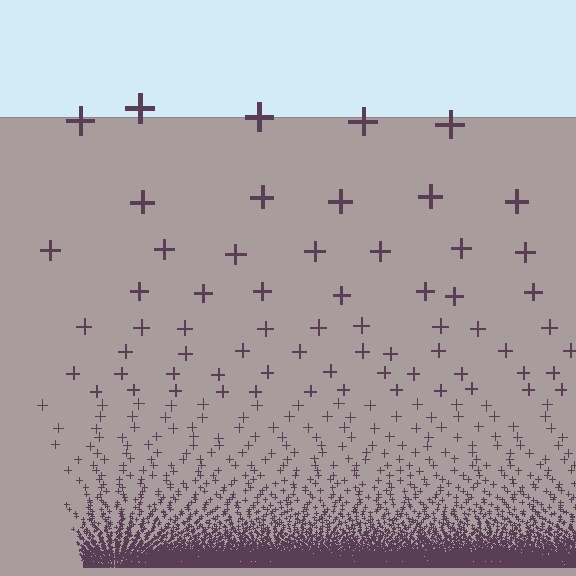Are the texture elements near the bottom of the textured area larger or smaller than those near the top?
Smaller. The gradient is inverted — elements near the bottom are smaller and denser.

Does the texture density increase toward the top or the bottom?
Density increases toward the bottom.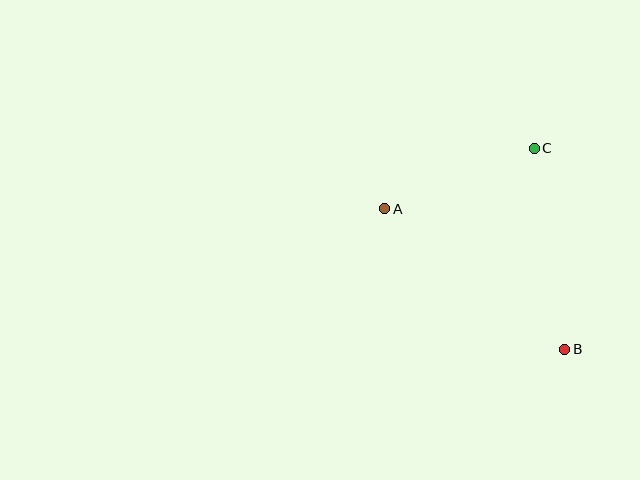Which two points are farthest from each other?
Points A and B are farthest from each other.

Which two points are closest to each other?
Points A and C are closest to each other.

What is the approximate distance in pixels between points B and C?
The distance between B and C is approximately 203 pixels.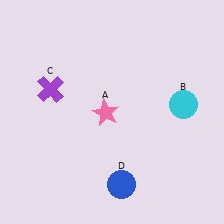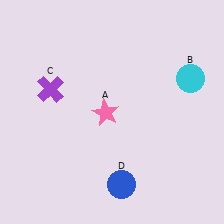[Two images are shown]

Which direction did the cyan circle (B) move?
The cyan circle (B) moved up.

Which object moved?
The cyan circle (B) moved up.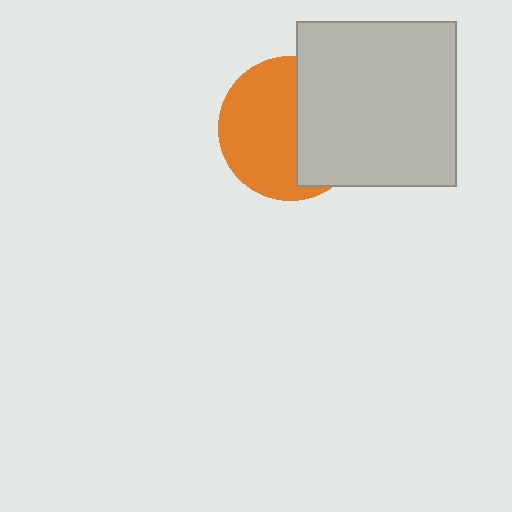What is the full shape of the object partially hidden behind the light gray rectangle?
The partially hidden object is an orange circle.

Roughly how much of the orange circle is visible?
About half of it is visible (roughly 56%).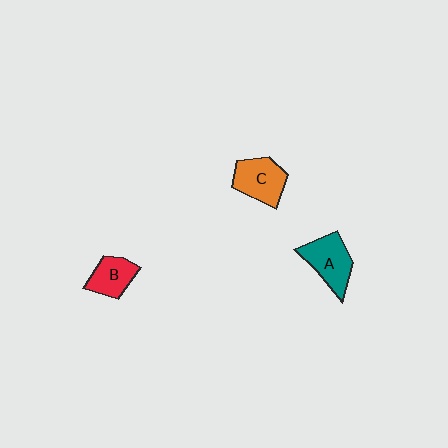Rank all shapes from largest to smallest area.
From largest to smallest: A (teal), C (orange), B (red).